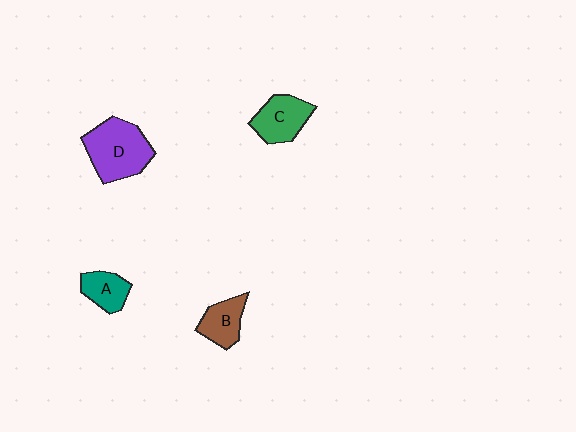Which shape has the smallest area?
Shape A (teal).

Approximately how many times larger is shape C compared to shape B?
Approximately 1.2 times.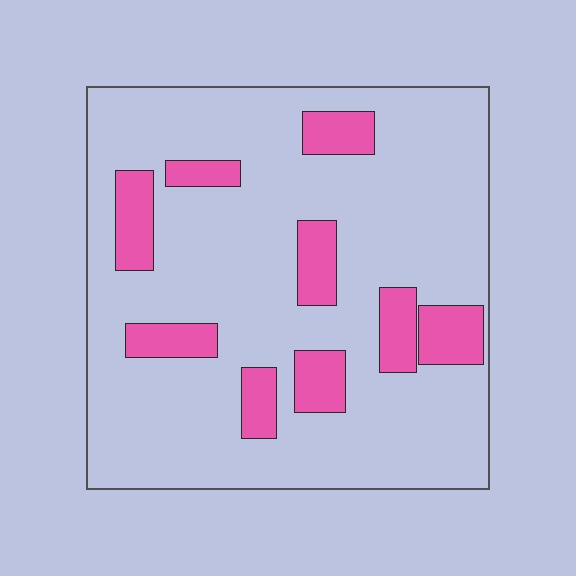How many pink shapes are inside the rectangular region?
9.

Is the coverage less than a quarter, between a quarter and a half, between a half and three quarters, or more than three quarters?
Less than a quarter.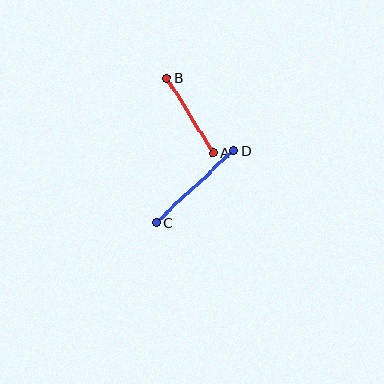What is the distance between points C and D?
The distance is approximately 106 pixels.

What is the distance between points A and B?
The distance is approximately 88 pixels.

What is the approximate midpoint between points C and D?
The midpoint is at approximately (195, 187) pixels.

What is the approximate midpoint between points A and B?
The midpoint is at approximately (190, 116) pixels.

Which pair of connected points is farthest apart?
Points C and D are farthest apart.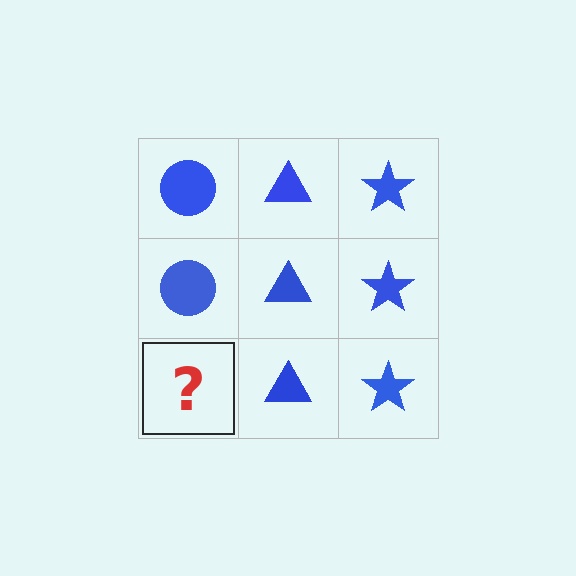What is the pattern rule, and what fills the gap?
The rule is that each column has a consistent shape. The gap should be filled with a blue circle.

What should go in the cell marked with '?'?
The missing cell should contain a blue circle.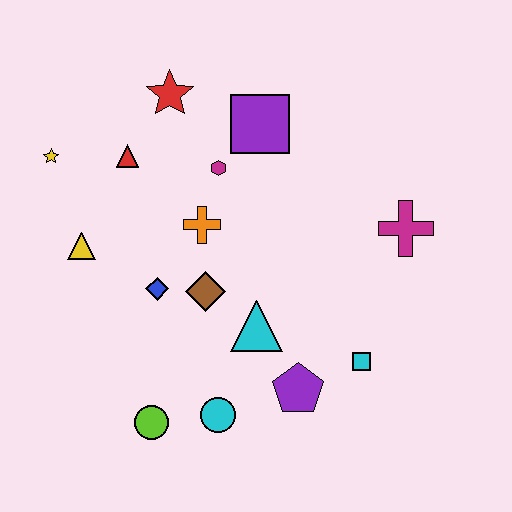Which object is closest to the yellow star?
The red triangle is closest to the yellow star.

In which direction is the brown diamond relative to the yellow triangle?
The brown diamond is to the right of the yellow triangle.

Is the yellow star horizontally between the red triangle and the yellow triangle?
No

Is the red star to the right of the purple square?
No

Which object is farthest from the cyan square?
The yellow star is farthest from the cyan square.